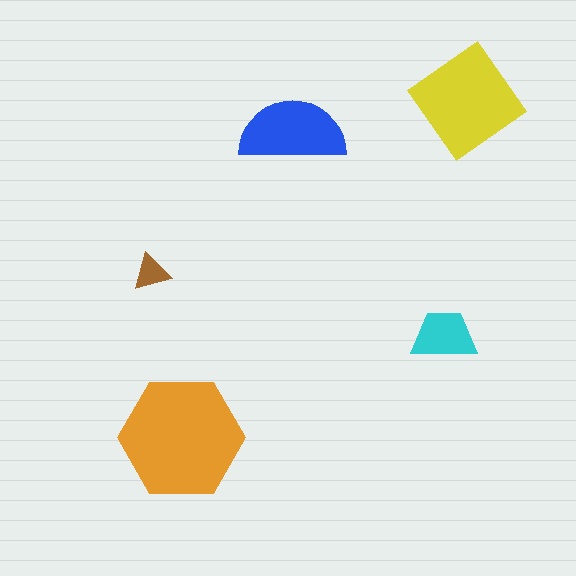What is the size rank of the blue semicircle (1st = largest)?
3rd.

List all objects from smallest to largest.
The brown triangle, the cyan trapezoid, the blue semicircle, the yellow diamond, the orange hexagon.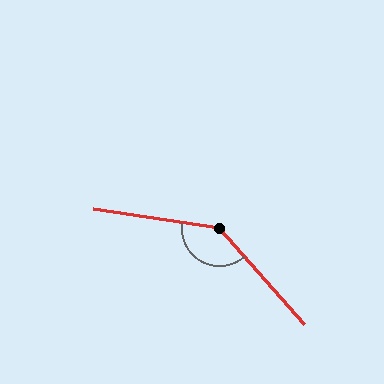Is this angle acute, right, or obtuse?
It is obtuse.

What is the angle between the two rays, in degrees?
Approximately 140 degrees.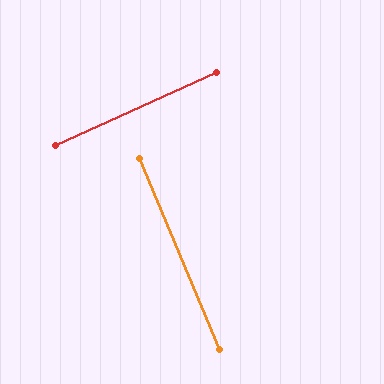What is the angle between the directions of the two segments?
Approximately 88 degrees.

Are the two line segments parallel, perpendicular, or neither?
Perpendicular — they meet at approximately 88°.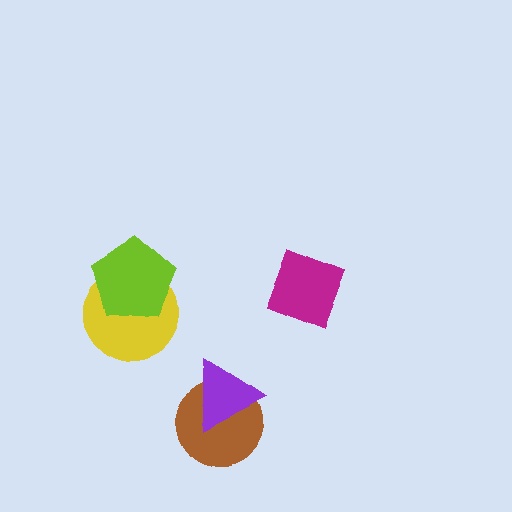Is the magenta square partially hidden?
No, no other shape covers it.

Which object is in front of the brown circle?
The purple triangle is in front of the brown circle.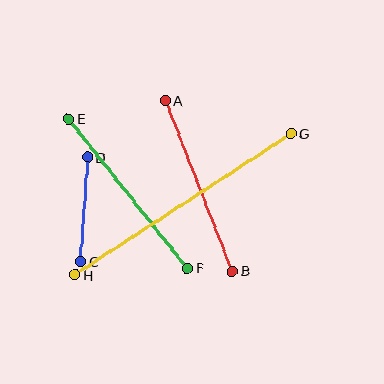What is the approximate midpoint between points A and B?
The midpoint is at approximately (199, 186) pixels.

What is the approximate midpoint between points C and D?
The midpoint is at approximately (84, 209) pixels.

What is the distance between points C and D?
The distance is approximately 104 pixels.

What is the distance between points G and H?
The distance is approximately 258 pixels.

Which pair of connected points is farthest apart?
Points G and H are farthest apart.